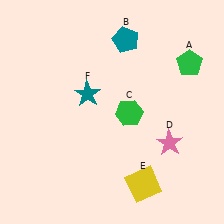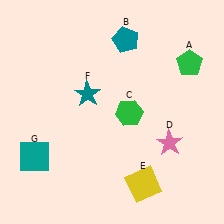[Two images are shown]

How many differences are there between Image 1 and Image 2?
There is 1 difference between the two images.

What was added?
A teal square (G) was added in Image 2.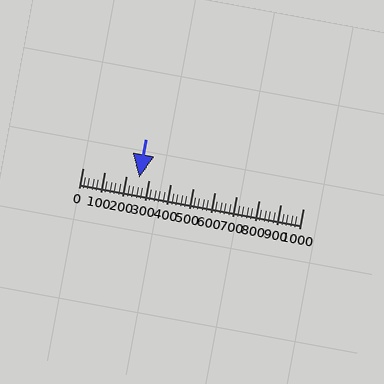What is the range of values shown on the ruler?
The ruler shows values from 0 to 1000.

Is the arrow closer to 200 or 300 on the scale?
The arrow is closer to 300.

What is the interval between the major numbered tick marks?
The major tick marks are spaced 100 units apart.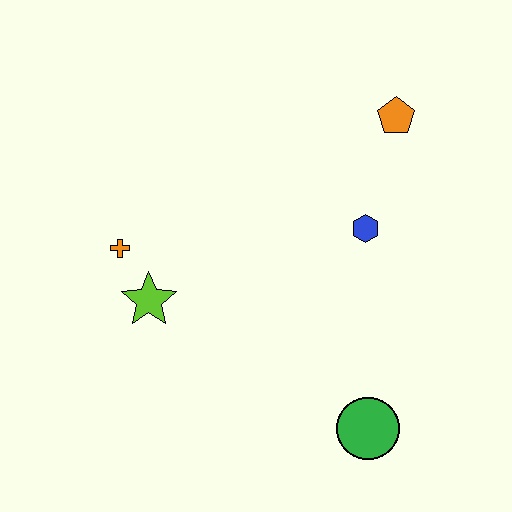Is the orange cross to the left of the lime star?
Yes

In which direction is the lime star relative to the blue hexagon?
The lime star is to the left of the blue hexagon.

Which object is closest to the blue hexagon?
The orange pentagon is closest to the blue hexagon.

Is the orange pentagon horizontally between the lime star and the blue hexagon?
No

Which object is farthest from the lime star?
The orange pentagon is farthest from the lime star.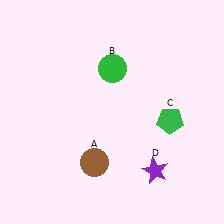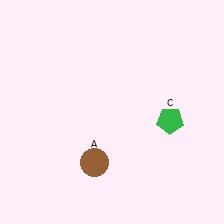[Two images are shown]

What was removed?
The purple star (D), the green circle (B) were removed in Image 2.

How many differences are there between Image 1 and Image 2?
There are 2 differences between the two images.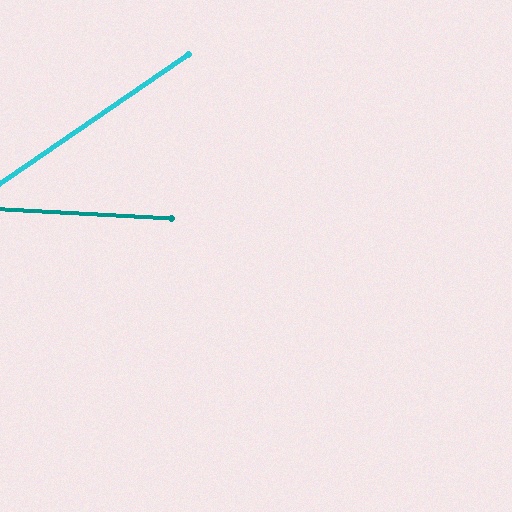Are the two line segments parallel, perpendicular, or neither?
Neither parallel nor perpendicular — they differ by about 37°.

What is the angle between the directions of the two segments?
Approximately 37 degrees.